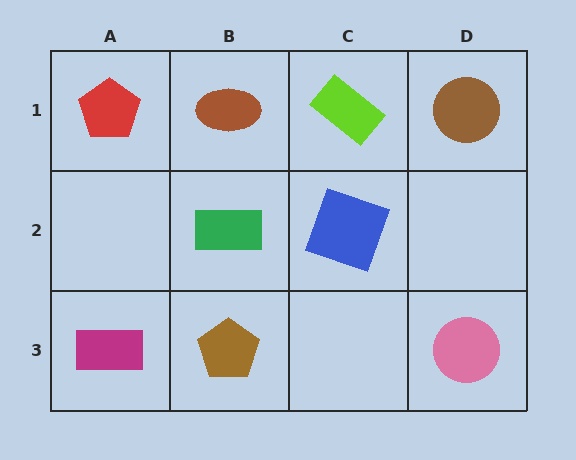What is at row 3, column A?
A magenta rectangle.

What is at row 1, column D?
A brown circle.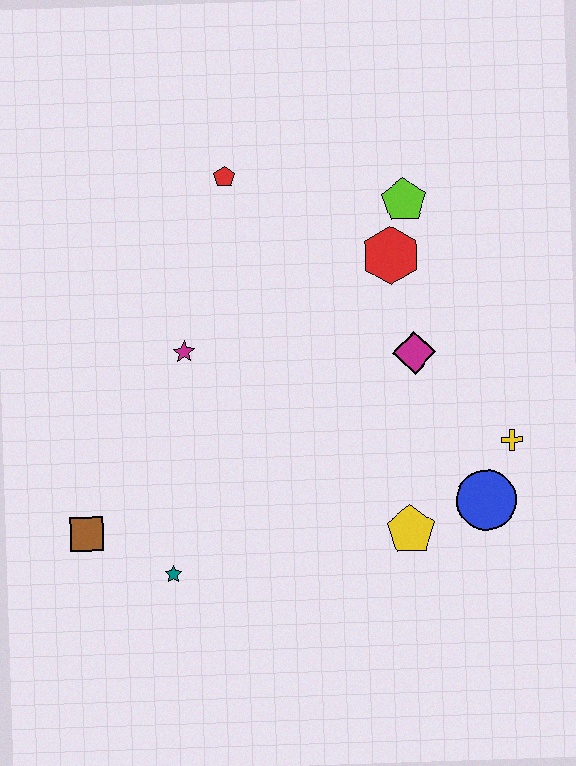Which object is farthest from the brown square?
The lime pentagon is farthest from the brown square.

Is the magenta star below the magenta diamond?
No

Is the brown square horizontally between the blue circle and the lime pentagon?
No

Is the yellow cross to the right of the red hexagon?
Yes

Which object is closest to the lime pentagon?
The red hexagon is closest to the lime pentagon.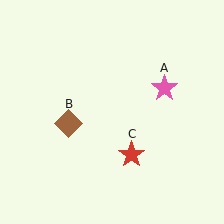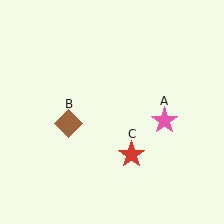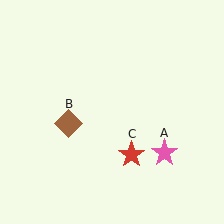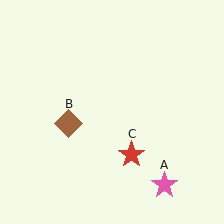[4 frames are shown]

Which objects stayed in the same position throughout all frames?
Brown diamond (object B) and red star (object C) remained stationary.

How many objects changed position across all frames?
1 object changed position: pink star (object A).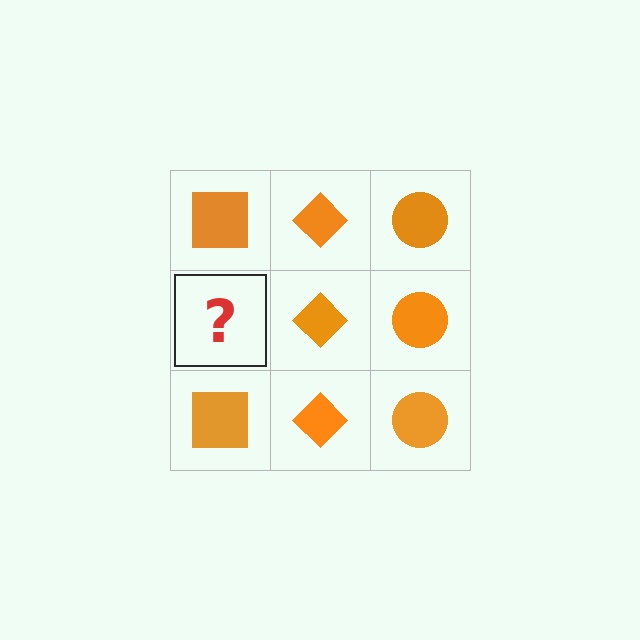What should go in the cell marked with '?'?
The missing cell should contain an orange square.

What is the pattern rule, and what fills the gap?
The rule is that each column has a consistent shape. The gap should be filled with an orange square.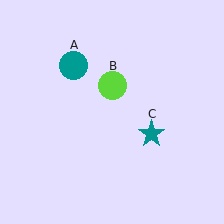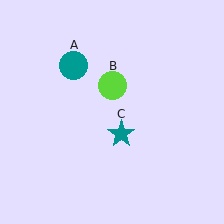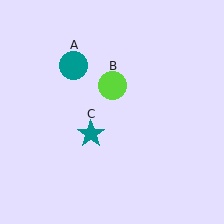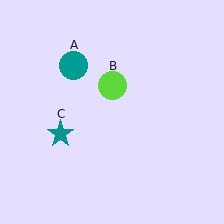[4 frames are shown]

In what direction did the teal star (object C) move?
The teal star (object C) moved left.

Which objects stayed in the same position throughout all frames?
Teal circle (object A) and lime circle (object B) remained stationary.